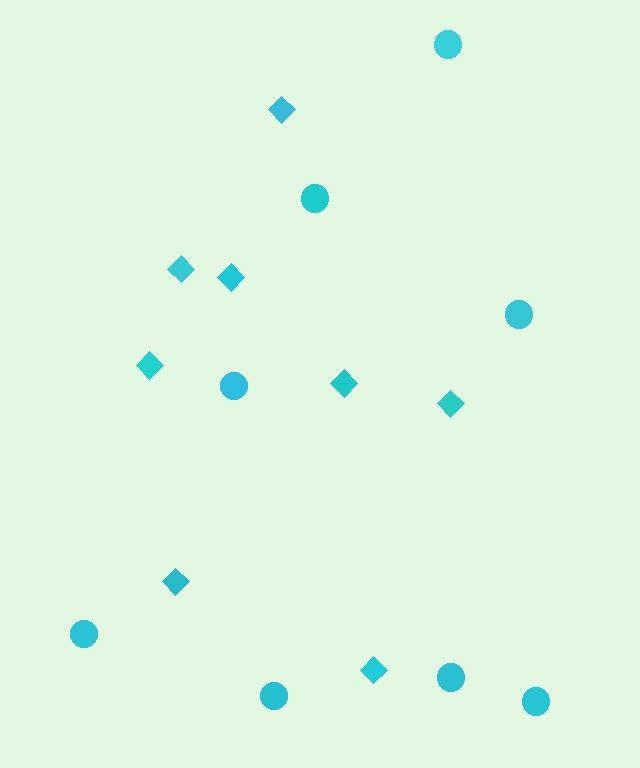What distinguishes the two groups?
There are 2 groups: one group of diamonds (8) and one group of circles (8).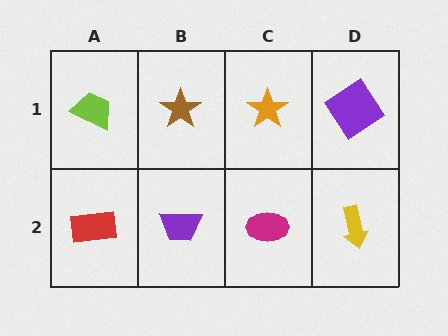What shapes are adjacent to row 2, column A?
A lime trapezoid (row 1, column A), a purple trapezoid (row 2, column B).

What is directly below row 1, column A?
A red rectangle.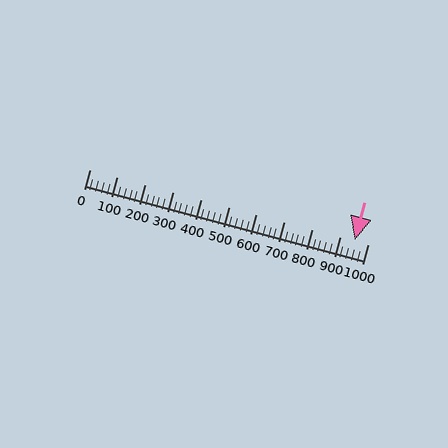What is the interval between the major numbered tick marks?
The major tick marks are spaced 100 units apart.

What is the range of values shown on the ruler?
The ruler shows values from 0 to 1000.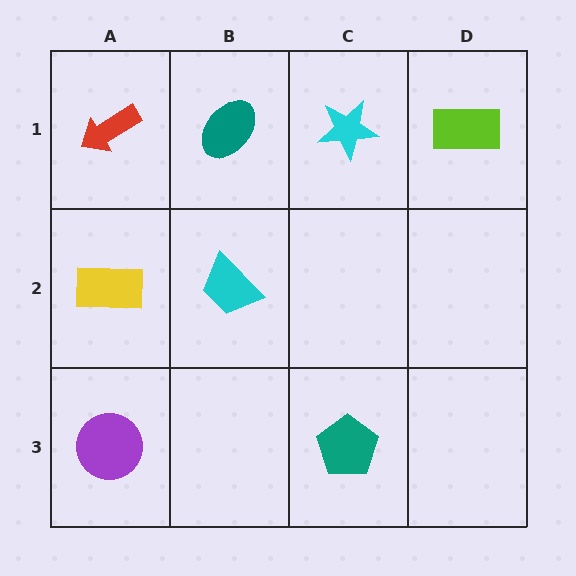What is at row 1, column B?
A teal ellipse.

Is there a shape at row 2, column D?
No, that cell is empty.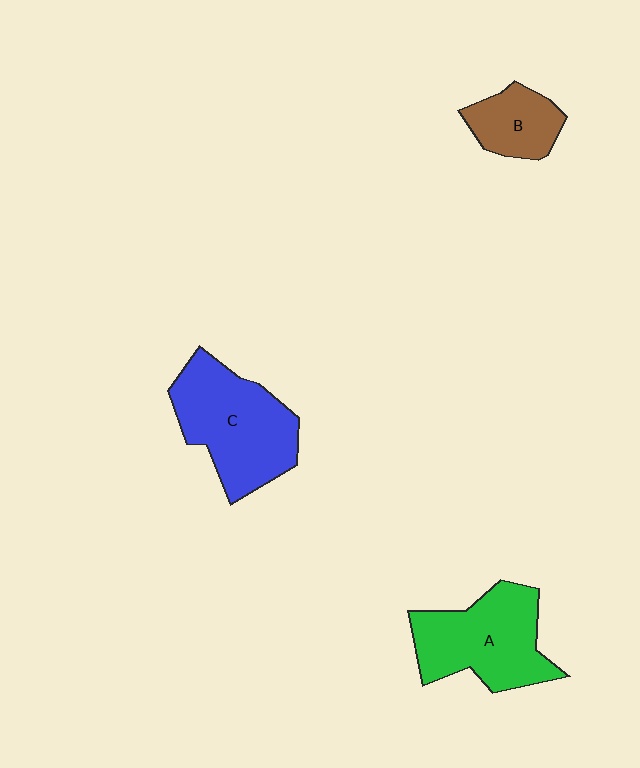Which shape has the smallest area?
Shape B (brown).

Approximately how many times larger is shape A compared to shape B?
Approximately 2.0 times.